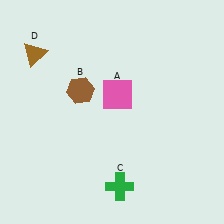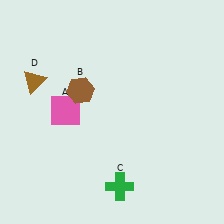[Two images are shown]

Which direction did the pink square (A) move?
The pink square (A) moved left.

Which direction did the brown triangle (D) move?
The brown triangle (D) moved down.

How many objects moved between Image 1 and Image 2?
2 objects moved between the two images.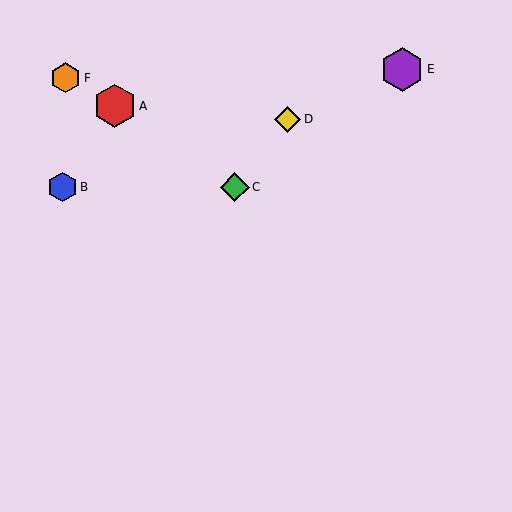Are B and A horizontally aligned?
No, B is at y≈187 and A is at y≈106.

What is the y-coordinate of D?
Object D is at y≈119.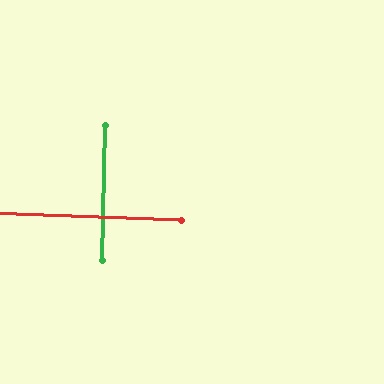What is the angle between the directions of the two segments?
Approximately 89 degrees.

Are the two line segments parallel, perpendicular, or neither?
Perpendicular — they meet at approximately 89°.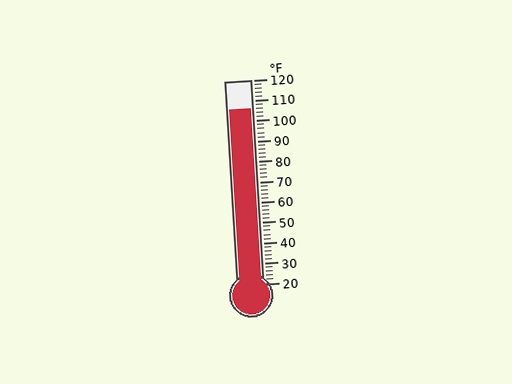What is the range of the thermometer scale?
The thermometer scale ranges from 20°F to 120°F.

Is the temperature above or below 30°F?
The temperature is above 30°F.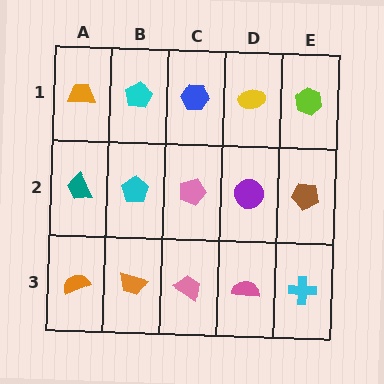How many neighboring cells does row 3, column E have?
2.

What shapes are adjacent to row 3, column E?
A brown pentagon (row 2, column E), a pink semicircle (row 3, column D).